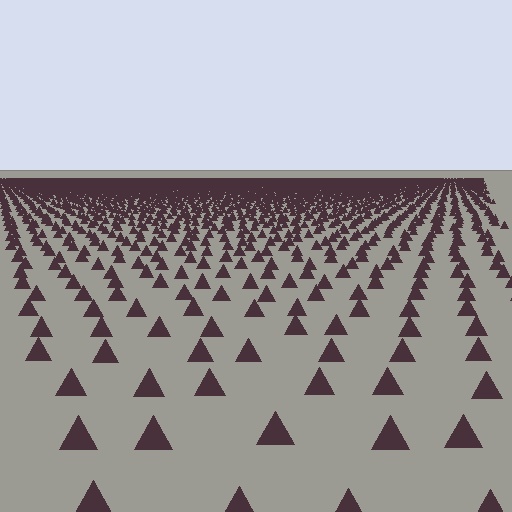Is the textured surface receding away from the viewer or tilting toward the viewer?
The surface is receding away from the viewer. Texture elements get smaller and denser toward the top.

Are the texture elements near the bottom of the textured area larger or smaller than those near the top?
Larger. Near the bottom, elements are closer to the viewer and appear at a bigger on-screen size.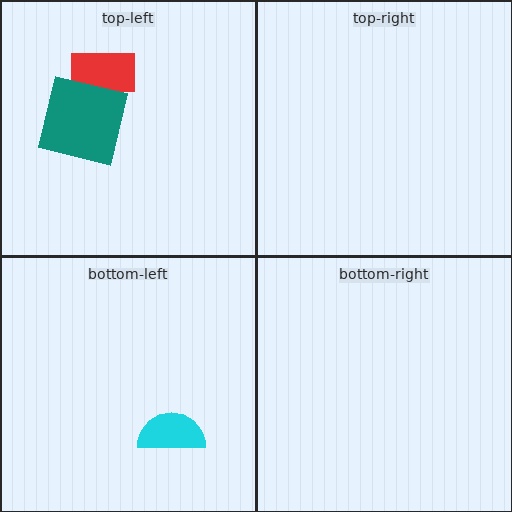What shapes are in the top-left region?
The red rectangle, the teal square.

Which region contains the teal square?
The top-left region.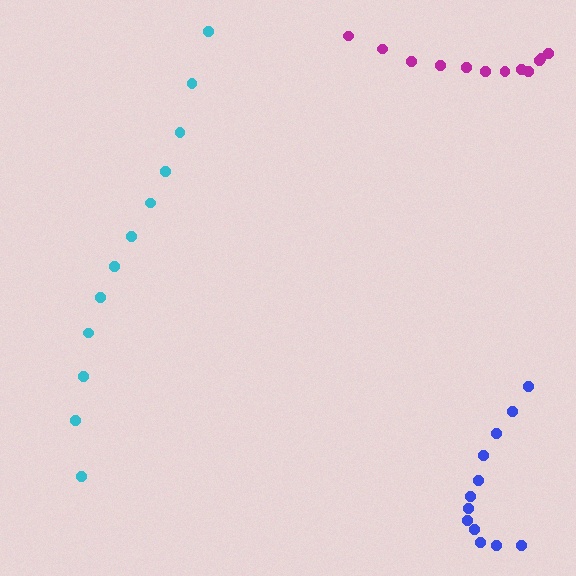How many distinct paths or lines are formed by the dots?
There are 3 distinct paths.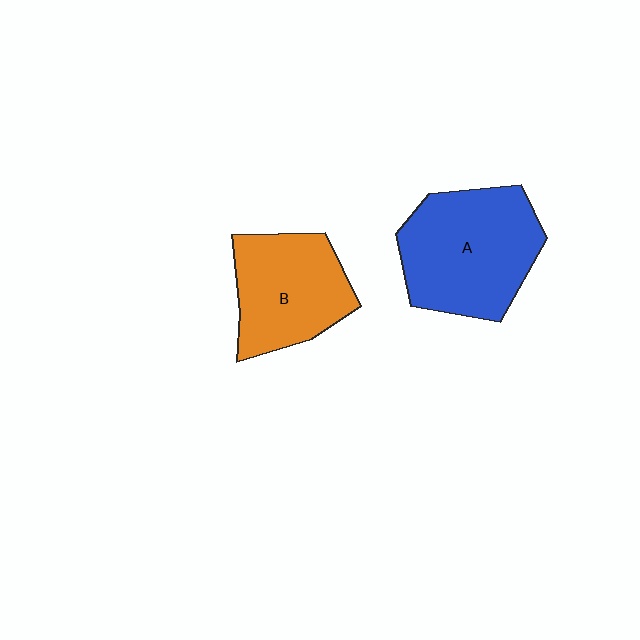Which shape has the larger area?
Shape A (blue).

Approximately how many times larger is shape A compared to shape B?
Approximately 1.3 times.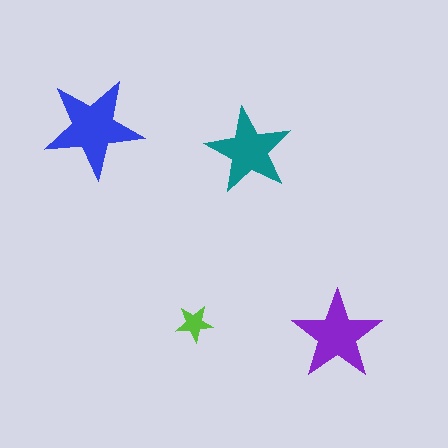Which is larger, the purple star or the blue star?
The blue one.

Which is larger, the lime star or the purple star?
The purple one.